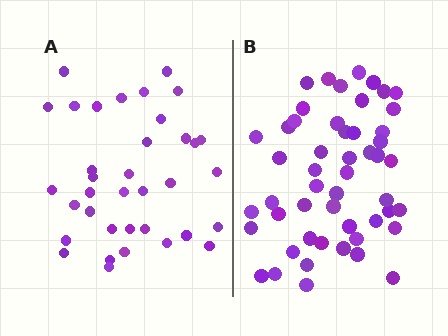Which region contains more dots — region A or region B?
Region B (the right region) has more dots.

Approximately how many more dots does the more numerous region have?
Region B has approximately 15 more dots than region A.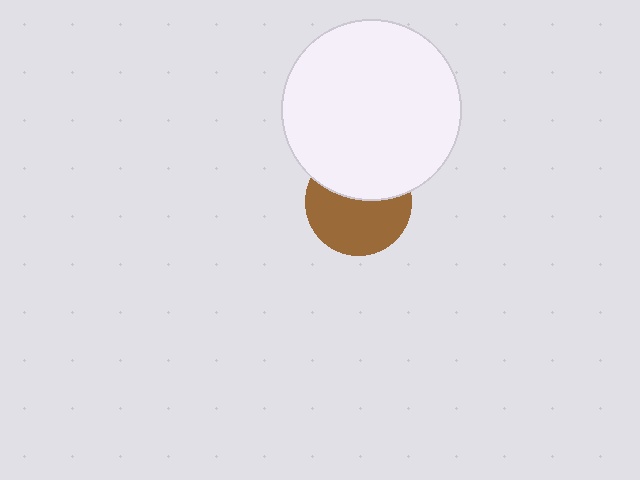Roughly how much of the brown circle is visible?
About half of it is visible (roughly 58%).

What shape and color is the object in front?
The object in front is a white circle.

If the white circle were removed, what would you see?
You would see the complete brown circle.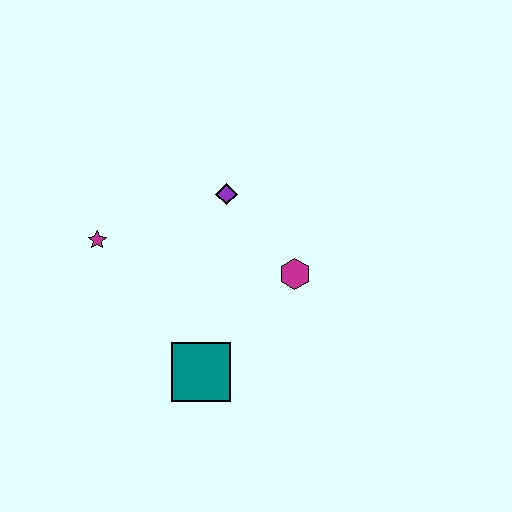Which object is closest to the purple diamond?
The magenta hexagon is closest to the purple diamond.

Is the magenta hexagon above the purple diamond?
No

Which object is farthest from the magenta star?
The magenta hexagon is farthest from the magenta star.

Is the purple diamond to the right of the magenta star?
Yes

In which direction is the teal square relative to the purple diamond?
The teal square is below the purple diamond.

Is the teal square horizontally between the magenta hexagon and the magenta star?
Yes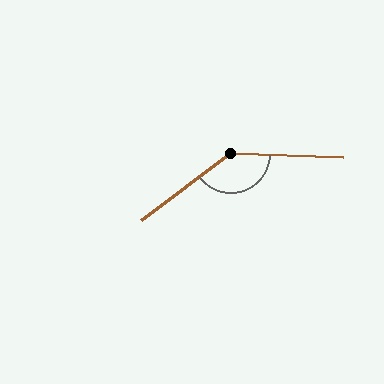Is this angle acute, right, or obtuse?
It is obtuse.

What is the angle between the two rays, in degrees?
Approximately 141 degrees.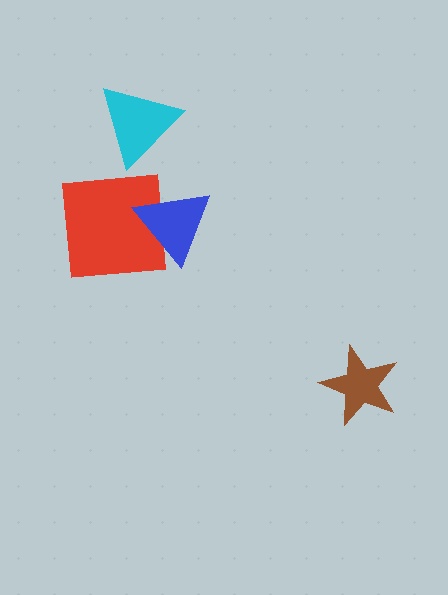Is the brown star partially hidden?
No, no other shape covers it.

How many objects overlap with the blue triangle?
1 object overlaps with the blue triangle.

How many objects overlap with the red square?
1 object overlaps with the red square.